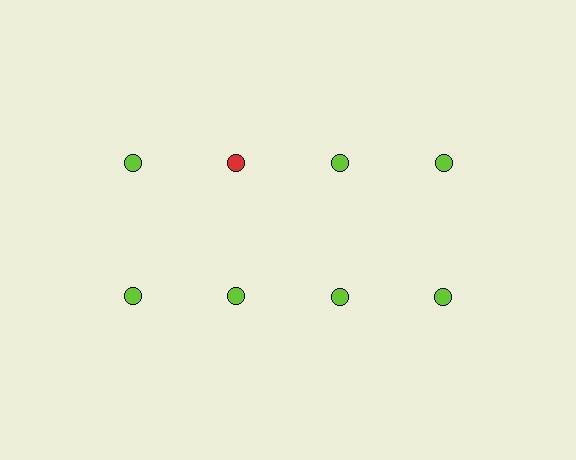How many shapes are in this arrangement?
There are 8 shapes arranged in a grid pattern.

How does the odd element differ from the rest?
It has a different color: red instead of lime.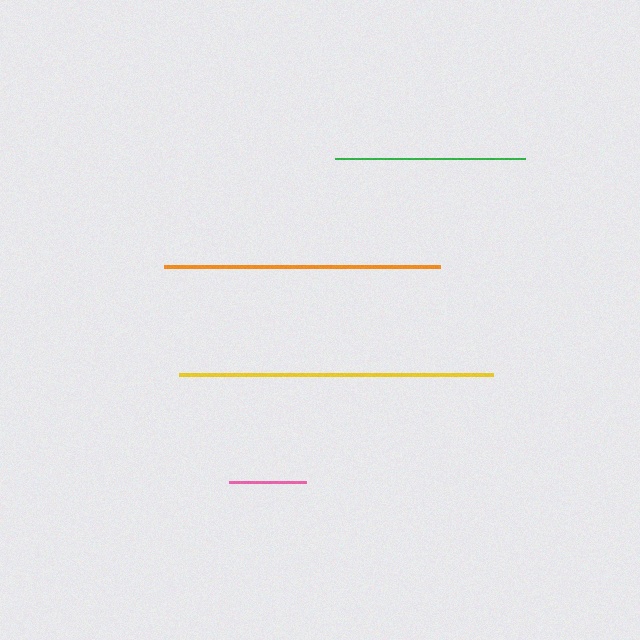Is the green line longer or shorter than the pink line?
The green line is longer than the pink line.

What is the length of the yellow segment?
The yellow segment is approximately 315 pixels long.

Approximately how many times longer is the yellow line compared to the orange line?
The yellow line is approximately 1.1 times the length of the orange line.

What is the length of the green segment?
The green segment is approximately 190 pixels long.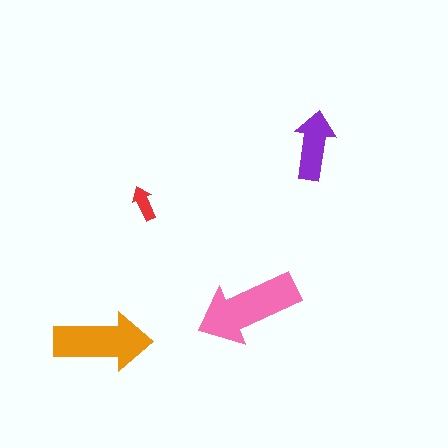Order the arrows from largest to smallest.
the pink one, the orange one, the purple one, the red one.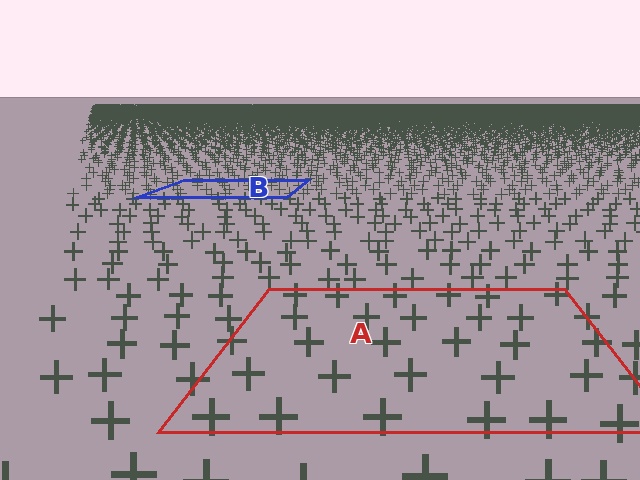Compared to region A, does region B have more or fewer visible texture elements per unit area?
Region B has more texture elements per unit area — they are packed more densely because it is farther away.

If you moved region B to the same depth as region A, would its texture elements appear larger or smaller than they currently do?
They would appear larger. At a closer depth, the same texture elements are projected at a bigger on-screen size.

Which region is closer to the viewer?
Region A is closer. The texture elements there are larger and more spread out.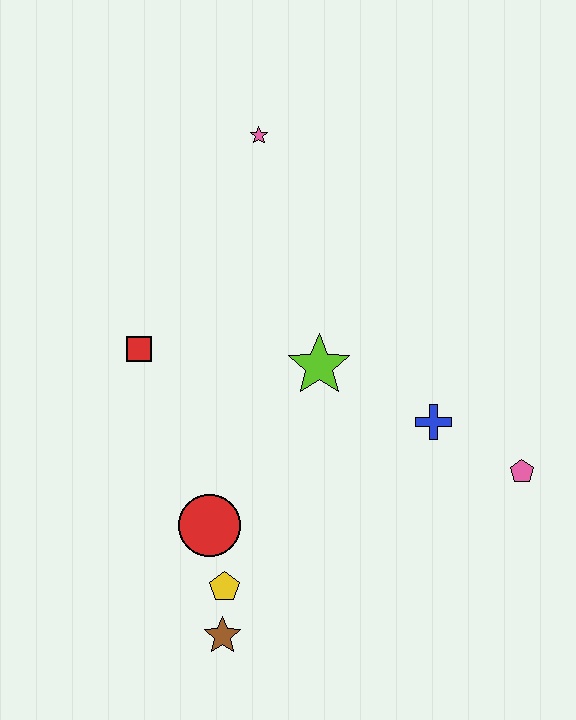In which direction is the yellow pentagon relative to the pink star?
The yellow pentagon is below the pink star.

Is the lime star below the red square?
Yes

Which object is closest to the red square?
The lime star is closest to the red square.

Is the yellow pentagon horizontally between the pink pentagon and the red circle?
Yes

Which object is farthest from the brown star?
The pink star is farthest from the brown star.